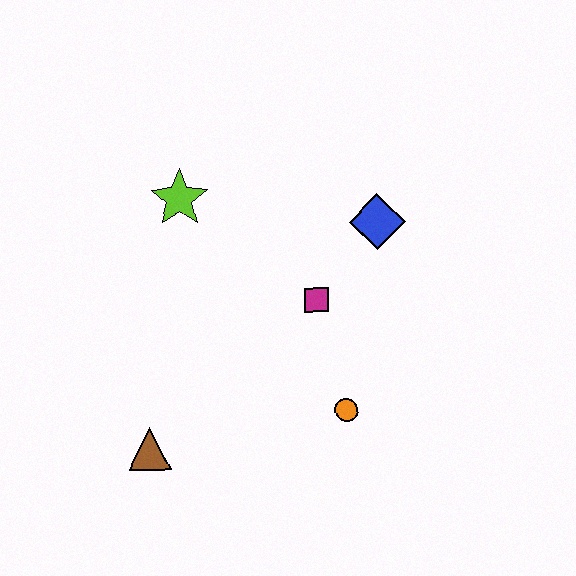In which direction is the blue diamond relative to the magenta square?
The blue diamond is above the magenta square.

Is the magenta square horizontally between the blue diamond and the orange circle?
No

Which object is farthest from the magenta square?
The brown triangle is farthest from the magenta square.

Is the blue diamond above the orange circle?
Yes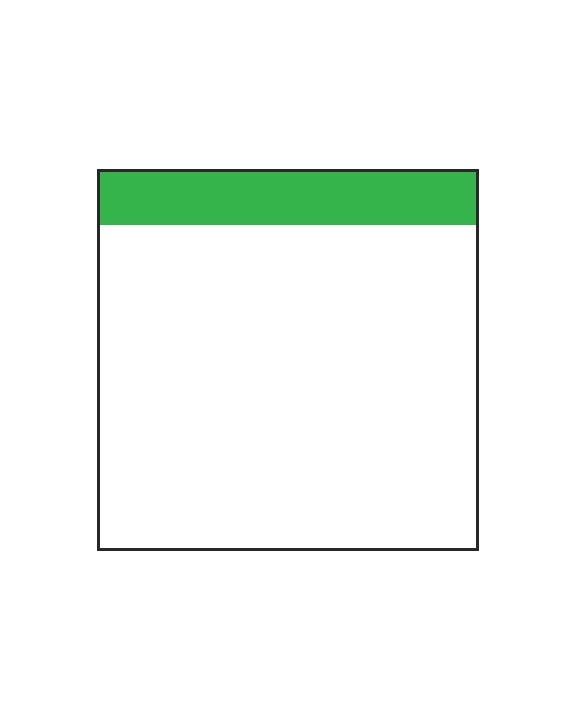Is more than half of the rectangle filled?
No.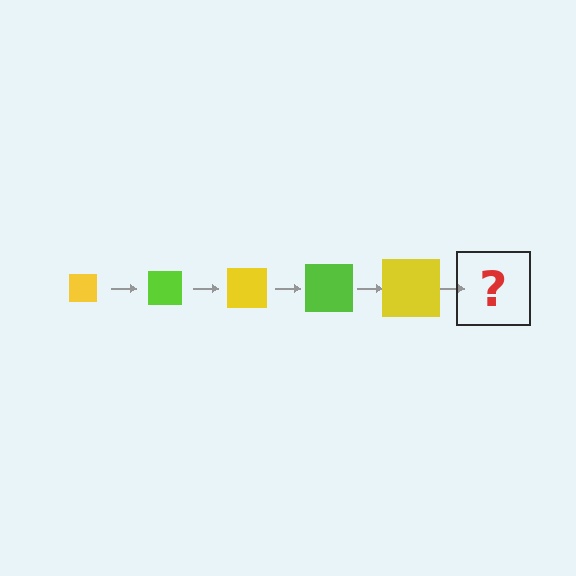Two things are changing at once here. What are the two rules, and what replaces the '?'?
The two rules are that the square grows larger each step and the color cycles through yellow and lime. The '?' should be a lime square, larger than the previous one.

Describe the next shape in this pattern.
It should be a lime square, larger than the previous one.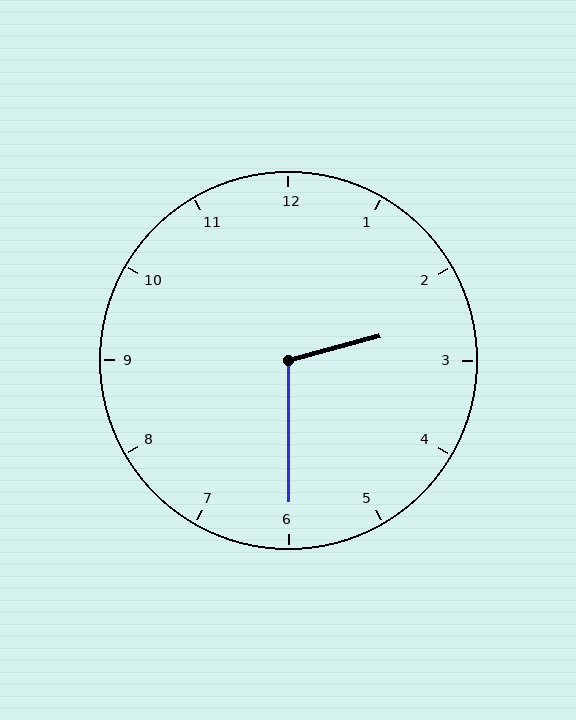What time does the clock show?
2:30.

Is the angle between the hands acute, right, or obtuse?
It is obtuse.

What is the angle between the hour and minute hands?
Approximately 105 degrees.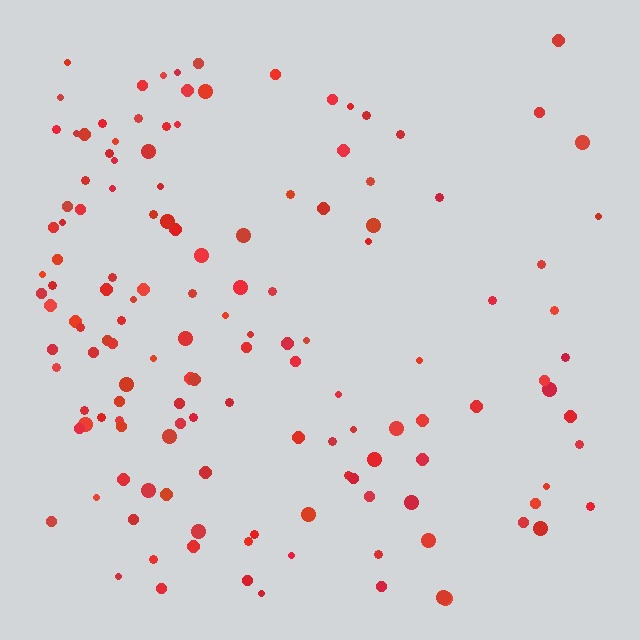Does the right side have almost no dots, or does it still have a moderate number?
Still a moderate number, just noticeably fewer than the left.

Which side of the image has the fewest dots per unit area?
The right.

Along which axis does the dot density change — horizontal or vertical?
Horizontal.